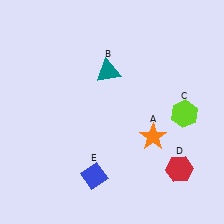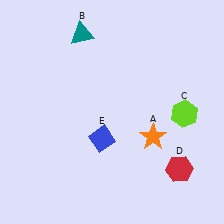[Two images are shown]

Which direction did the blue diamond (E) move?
The blue diamond (E) moved up.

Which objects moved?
The objects that moved are: the teal triangle (B), the blue diamond (E).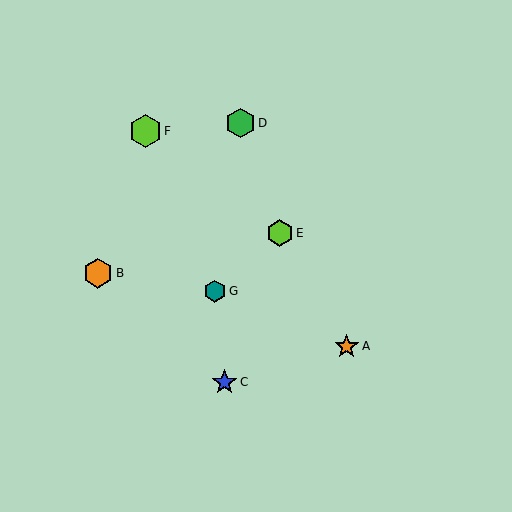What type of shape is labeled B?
Shape B is an orange hexagon.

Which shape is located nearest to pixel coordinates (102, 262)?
The orange hexagon (labeled B) at (98, 273) is nearest to that location.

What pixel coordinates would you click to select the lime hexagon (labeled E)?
Click at (280, 233) to select the lime hexagon E.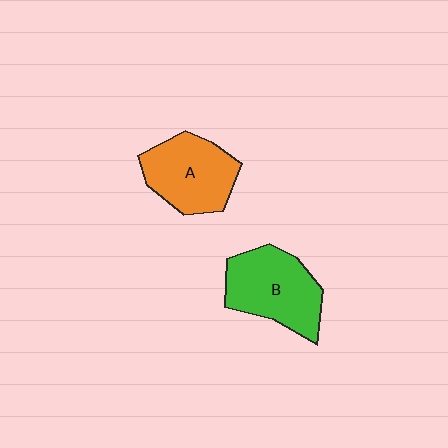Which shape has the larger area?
Shape B (green).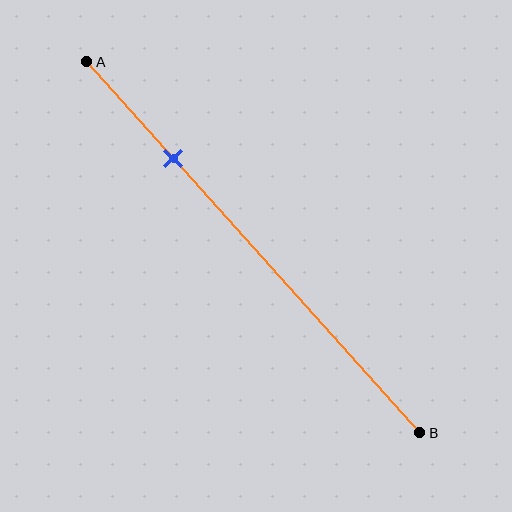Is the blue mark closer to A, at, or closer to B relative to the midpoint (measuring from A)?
The blue mark is closer to point A than the midpoint of segment AB.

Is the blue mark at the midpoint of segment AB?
No, the mark is at about 25% from A, not at the 50% midpoint.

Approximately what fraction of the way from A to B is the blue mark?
The blue mark is approximately 25% of the way from A to B.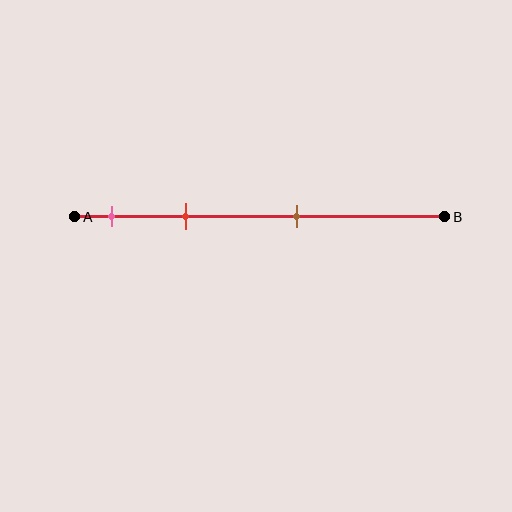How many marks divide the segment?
There are 3 marks dividing the segment.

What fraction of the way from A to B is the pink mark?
The pink mark is approximately 10% (0.1) of the way from A to B.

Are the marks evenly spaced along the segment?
No, the marks are not evenly spaced.